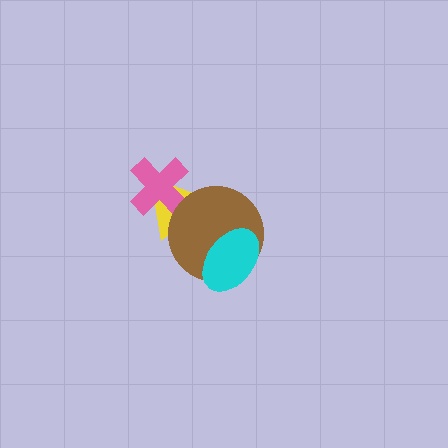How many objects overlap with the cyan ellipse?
1 object overlaps with the cyan ellipse.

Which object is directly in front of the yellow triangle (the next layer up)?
The pink cross is directly in front of the yellow triangle.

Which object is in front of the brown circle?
The cyan ellipse is in front of the brown circle.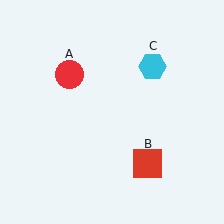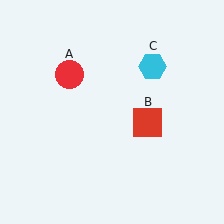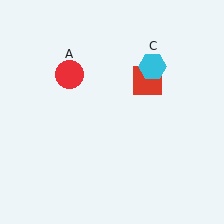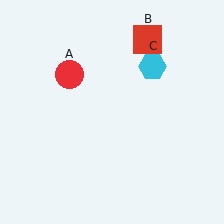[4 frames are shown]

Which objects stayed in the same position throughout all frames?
Red circle (object A) and cyan hexagon (object C) remained stationary.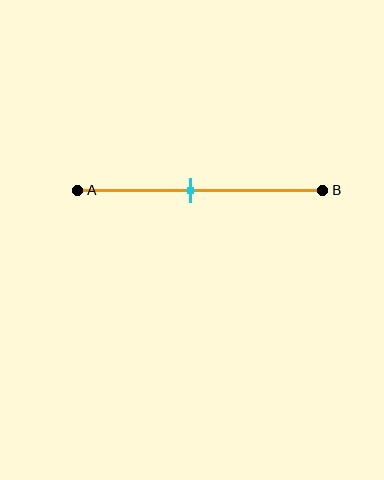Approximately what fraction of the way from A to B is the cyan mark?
The cyan mark is approximately 45% of the way from A to B.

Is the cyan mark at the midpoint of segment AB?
No, the mark is at about 45% from A, not at the 50% midpoint.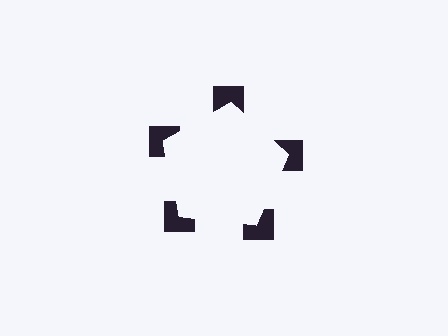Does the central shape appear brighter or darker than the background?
It typically appears slightly brighter than the background, even though no actual brightness change is drawn.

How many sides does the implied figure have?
5 sides.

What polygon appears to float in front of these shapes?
An illusory pentagon — its edges are inferred from the aligned wedge cuts in the notched squares, not physically drawn.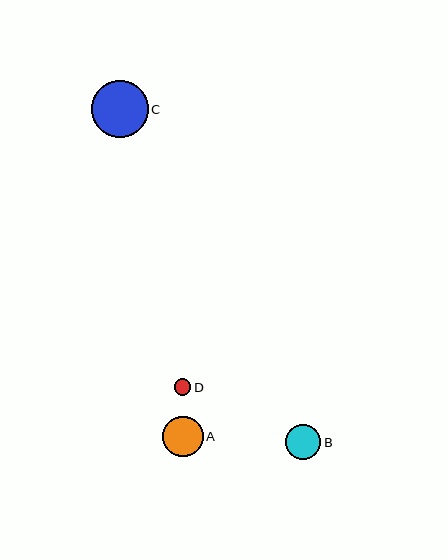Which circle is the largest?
Circle C is the largest with a size of approximately 57 pixels.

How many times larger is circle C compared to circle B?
Circle C is approximately 1.6 times the size of circle B.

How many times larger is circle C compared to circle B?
Circle C is approximately 1.6 times the size of circle B.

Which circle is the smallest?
Circle D is the smallest with a size of approximately 16 pixels.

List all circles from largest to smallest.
From largest to smallest: C, A, B, D.